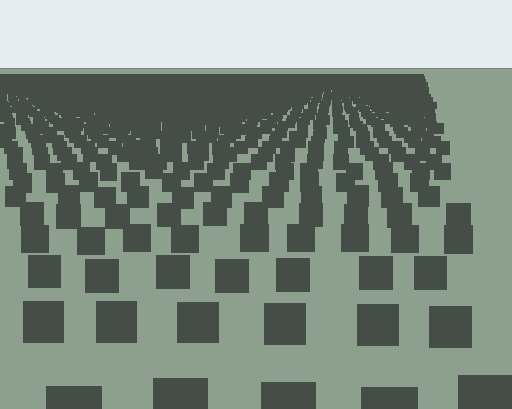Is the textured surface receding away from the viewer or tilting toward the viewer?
The surface is receding away from the viewer. Texture elements get smaller and denser toward the top.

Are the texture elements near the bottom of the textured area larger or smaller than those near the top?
Larger. Near the bottom, elements are closer to the viewer and appear at a bigger on-screen size.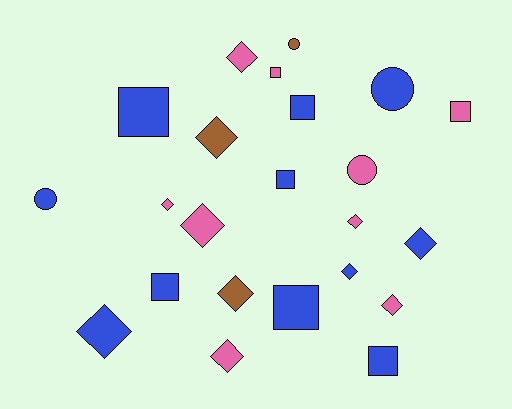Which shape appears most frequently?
Diamond, with 11 objects.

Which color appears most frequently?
Blue, with 11 objects.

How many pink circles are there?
There is 1 pink circle.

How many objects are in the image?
There are 23 objects.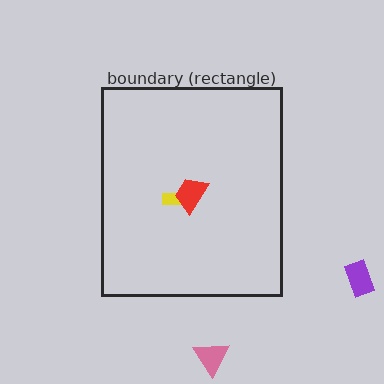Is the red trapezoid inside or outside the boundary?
Inside.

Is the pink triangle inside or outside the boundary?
Outside.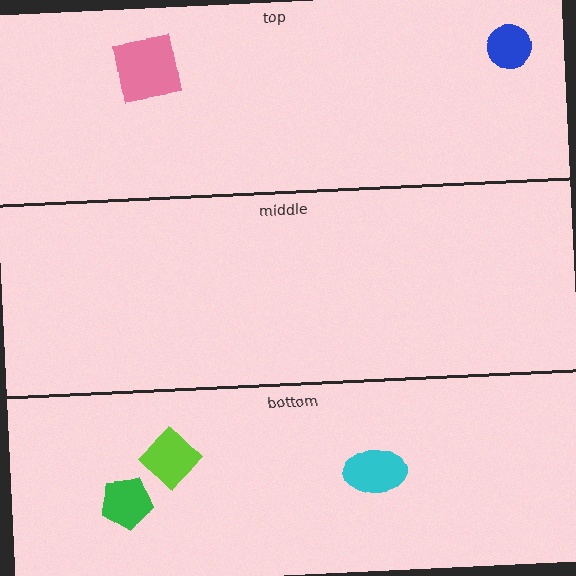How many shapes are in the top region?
2.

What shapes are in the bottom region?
The green pentagon, the cyan ellipse, the lime diamond.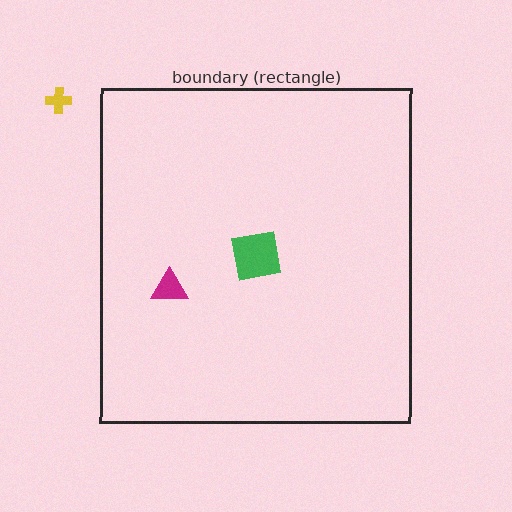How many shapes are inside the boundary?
2 inside, 1 outside.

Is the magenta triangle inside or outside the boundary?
Inside.